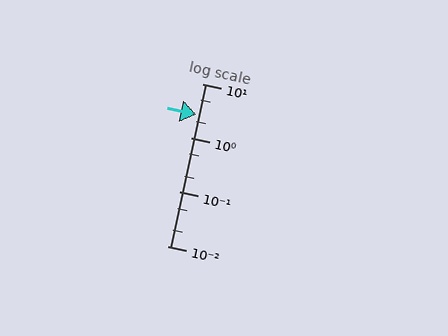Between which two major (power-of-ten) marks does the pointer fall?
The pointer is between 1 and 10.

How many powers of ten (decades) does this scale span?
The scale spans 3 decades, from 0.01 to 10.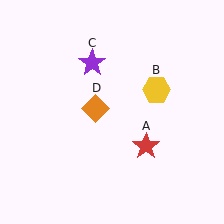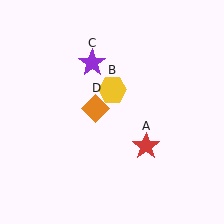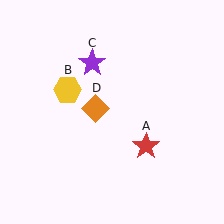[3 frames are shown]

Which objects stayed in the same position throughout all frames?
Red star (object A) and purple star (object C) and orange diamond (object D) remained stationary.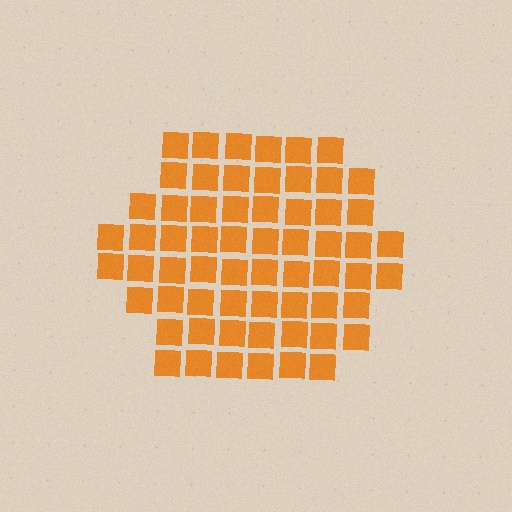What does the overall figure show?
The overall figure shows a hexagon.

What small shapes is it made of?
It is made of small squares.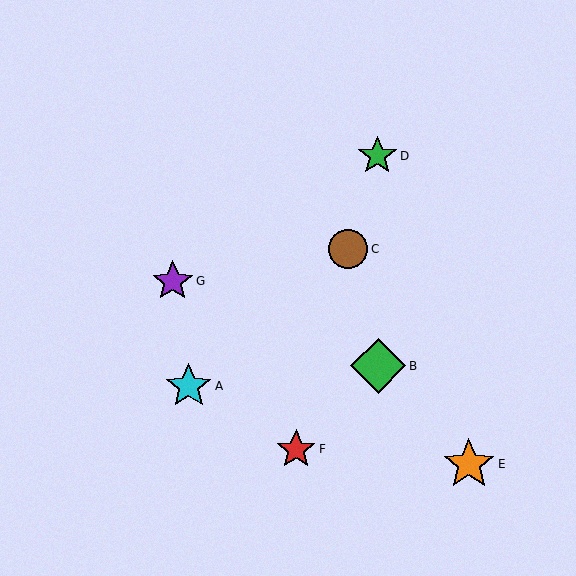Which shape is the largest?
The green diamond (labeled B) is the largest.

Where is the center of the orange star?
The center of the orange star is at (469, 464).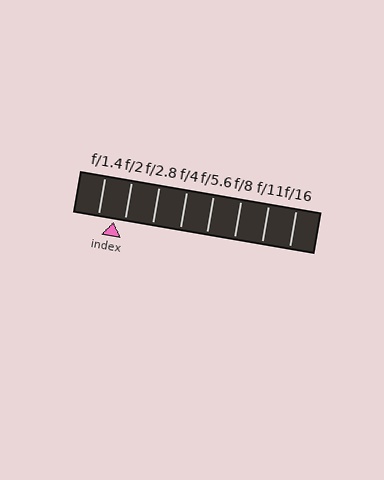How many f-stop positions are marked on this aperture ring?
There are 8 f-stop positions marked.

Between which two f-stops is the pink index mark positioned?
The index mark is between f/1.4 and f/2.